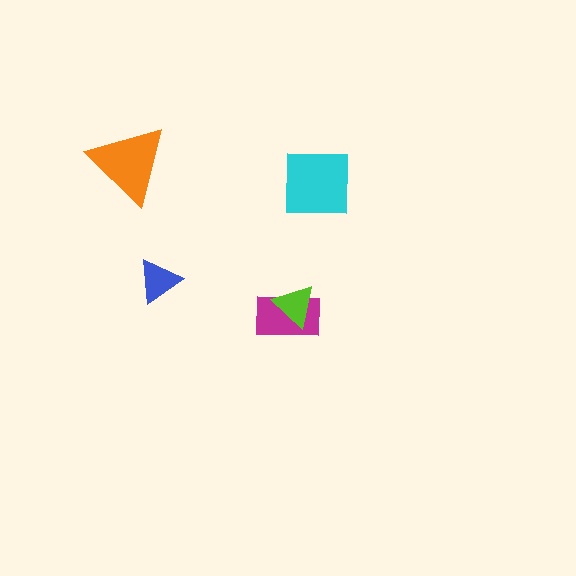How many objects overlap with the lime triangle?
1 object overlaps with the lime triangle.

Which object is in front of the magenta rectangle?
The lime triangle is in front of the magenta rectangle.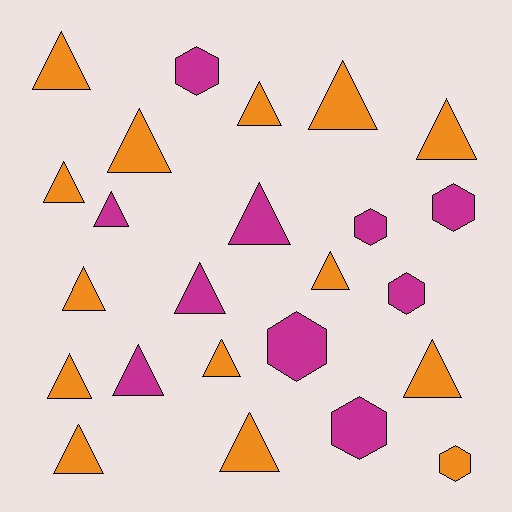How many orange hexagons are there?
There is 1 orange hexagon.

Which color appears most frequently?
Orange, with 14 objects.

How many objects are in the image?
There are 24 objects.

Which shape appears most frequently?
Triangle, with 17 objects.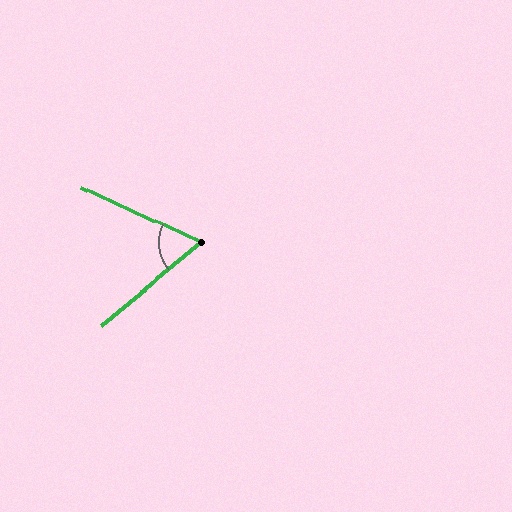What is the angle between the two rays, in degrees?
Approximately 65 degrees.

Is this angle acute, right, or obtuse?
It is acute.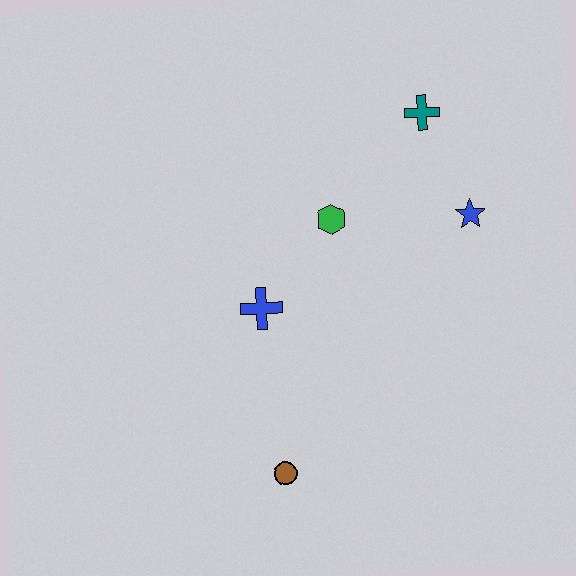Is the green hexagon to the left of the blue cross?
No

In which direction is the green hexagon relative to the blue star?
The green hexagon is to the left of the blue star.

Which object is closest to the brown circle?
The blue cross is closest to the brown circle.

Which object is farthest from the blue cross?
The teal cross is farthest from the blue cross.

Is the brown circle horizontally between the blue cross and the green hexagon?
Yes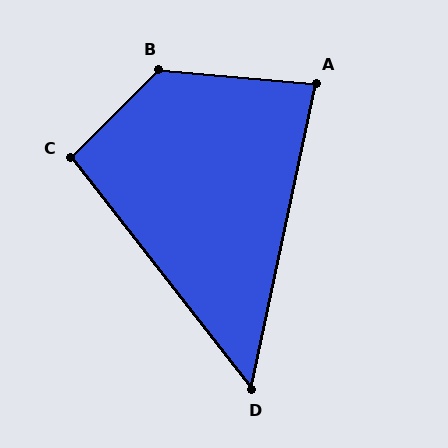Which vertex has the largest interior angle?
B, at approximately 130 degrees.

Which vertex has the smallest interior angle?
D, at approximately 50 degrees.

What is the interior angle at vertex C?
Approximately 97 degrees (obtuse).